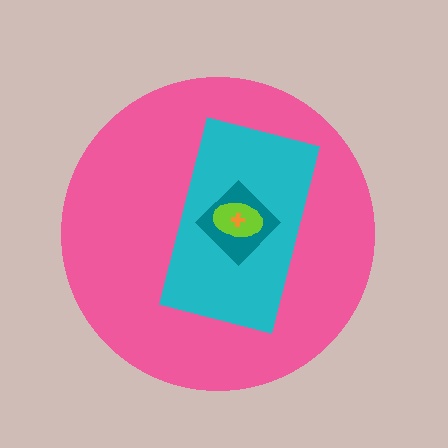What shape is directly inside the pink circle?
The cyan rectangle.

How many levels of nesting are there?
5.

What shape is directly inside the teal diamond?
The lime ellipse.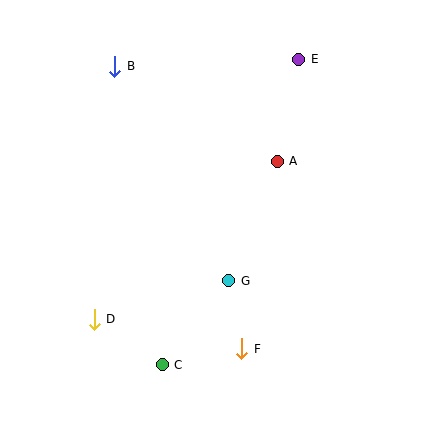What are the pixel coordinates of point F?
Point F is at (242, 349).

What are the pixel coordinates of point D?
Point D is at (94, 319).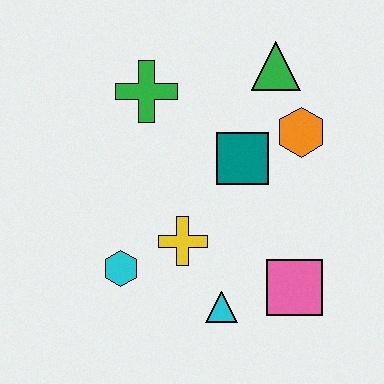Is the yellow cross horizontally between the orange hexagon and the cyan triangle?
No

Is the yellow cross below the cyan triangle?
No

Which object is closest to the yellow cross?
The cyan hexagon is closest to the yellow cross.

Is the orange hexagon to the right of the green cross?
Yes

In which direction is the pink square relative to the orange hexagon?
The pink square is below the orange hexagon.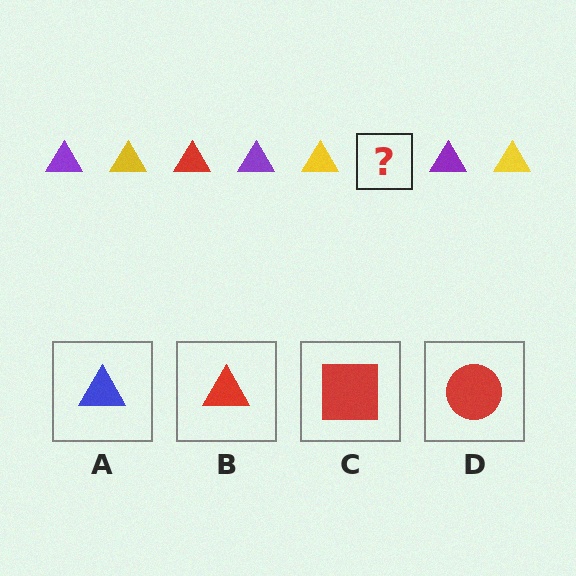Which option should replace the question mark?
Option B.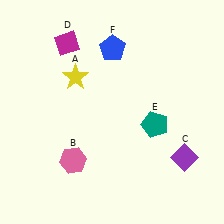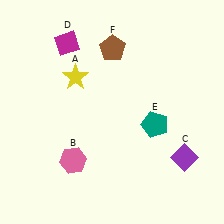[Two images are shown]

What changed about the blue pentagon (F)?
In Image 1, F is blue. In Image 2, it changed to brown.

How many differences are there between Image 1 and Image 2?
There is 1 difference between the two images.